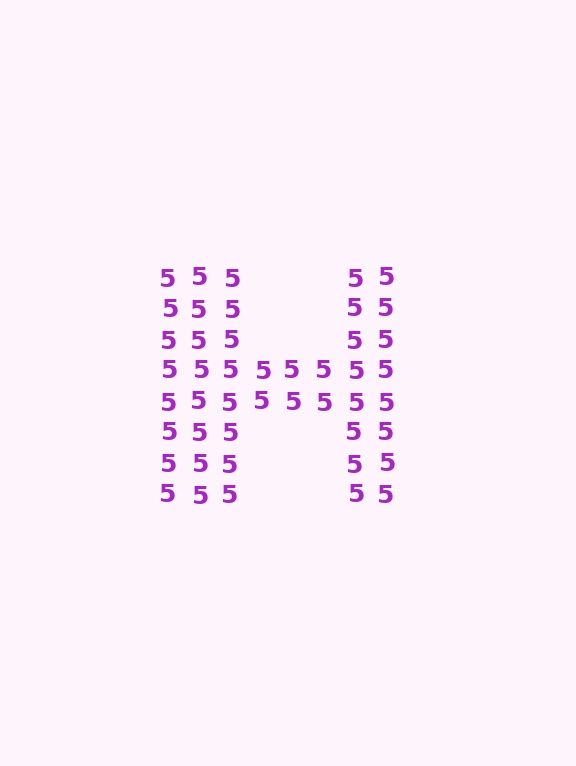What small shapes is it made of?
It is made of small digit 5's.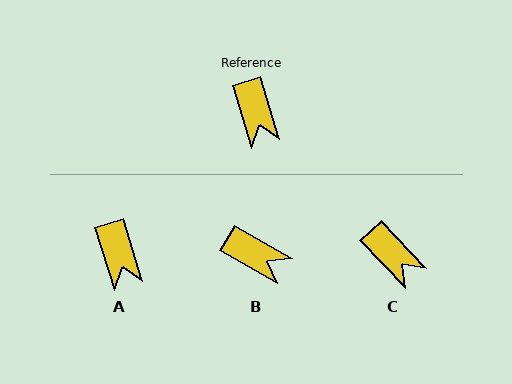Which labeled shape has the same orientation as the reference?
A.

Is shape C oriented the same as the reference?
No, it is off by about 27 degrees.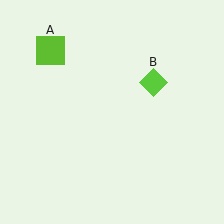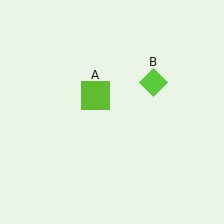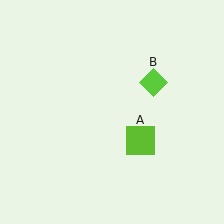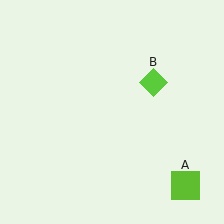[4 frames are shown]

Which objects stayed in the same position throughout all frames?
Lime diamond (object B) remained stationary.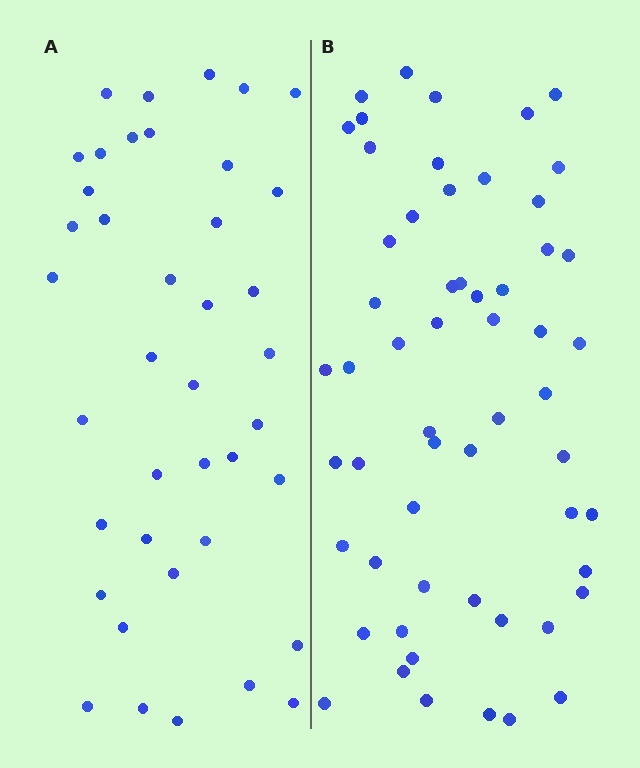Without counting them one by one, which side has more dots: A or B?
Region B (the right region) has more dots.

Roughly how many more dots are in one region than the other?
Region B has approximately 15 more dots than region A.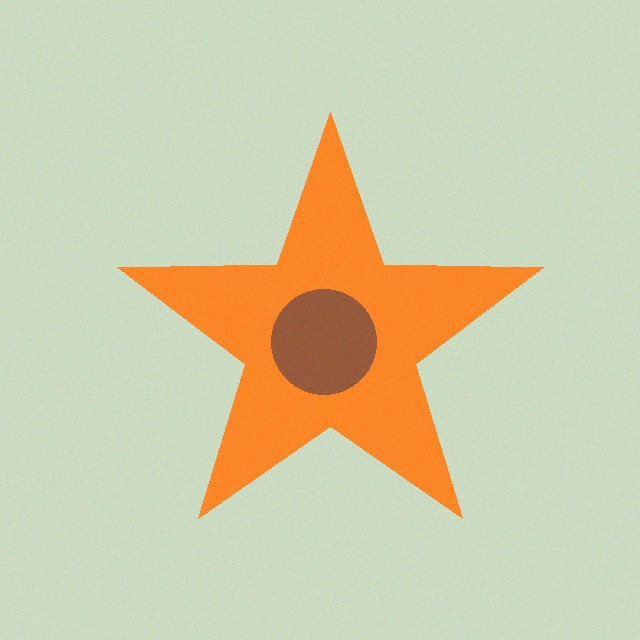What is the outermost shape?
The orange star.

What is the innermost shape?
The brown circle.